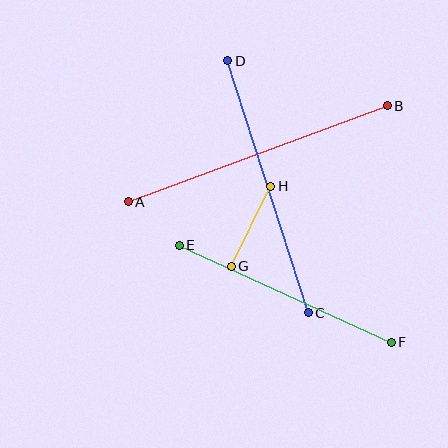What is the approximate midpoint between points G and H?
The midpoint is at approximately (251, 226) pixels.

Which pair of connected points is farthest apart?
Points A and B are farthest apart.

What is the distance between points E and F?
The distance is approximately 233 pixels.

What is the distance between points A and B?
The distance is approximately 276 pixels.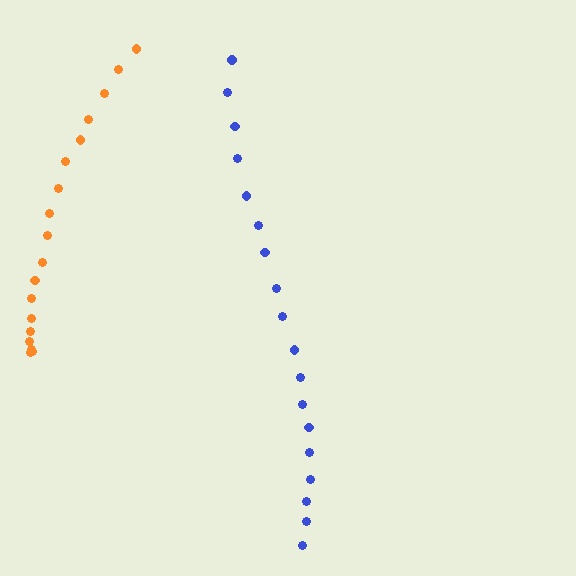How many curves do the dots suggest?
There are 2 distinct paths.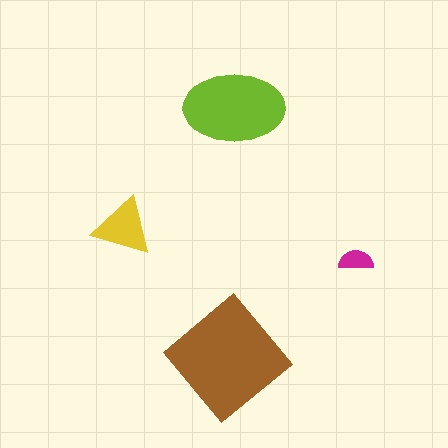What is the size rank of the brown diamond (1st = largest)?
1st.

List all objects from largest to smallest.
The brown diamond, the lime ellipse, the yellow triangle, the magenta semicircle.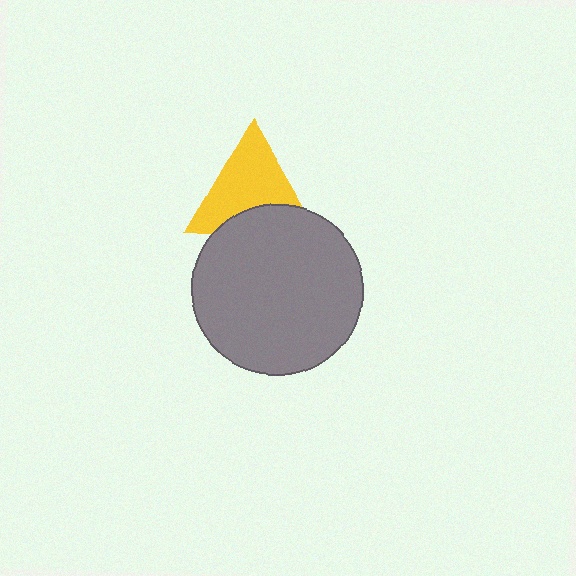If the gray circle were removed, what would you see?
You would see the complete yellow triangle.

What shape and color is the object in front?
The object in front is a gray circle.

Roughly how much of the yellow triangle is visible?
Most of it is visible (roughly 70%).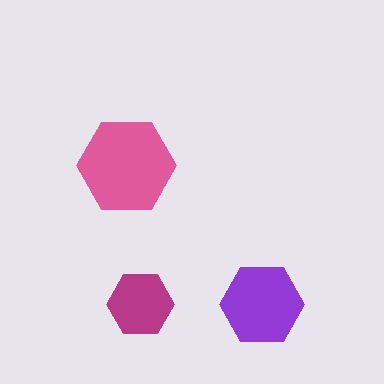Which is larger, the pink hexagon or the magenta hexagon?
The pink one.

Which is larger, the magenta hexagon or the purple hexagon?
The purple one.